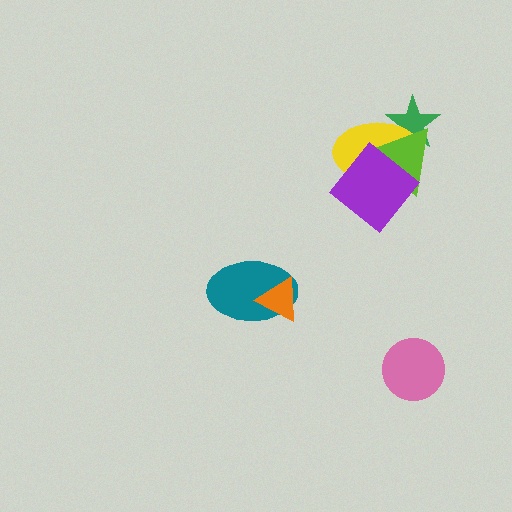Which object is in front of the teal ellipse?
The orange triangle is in front of the teal ellipse.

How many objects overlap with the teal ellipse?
1 object overlaps with the teal ellipse.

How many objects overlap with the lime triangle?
3 objects overlap with the lime triangle.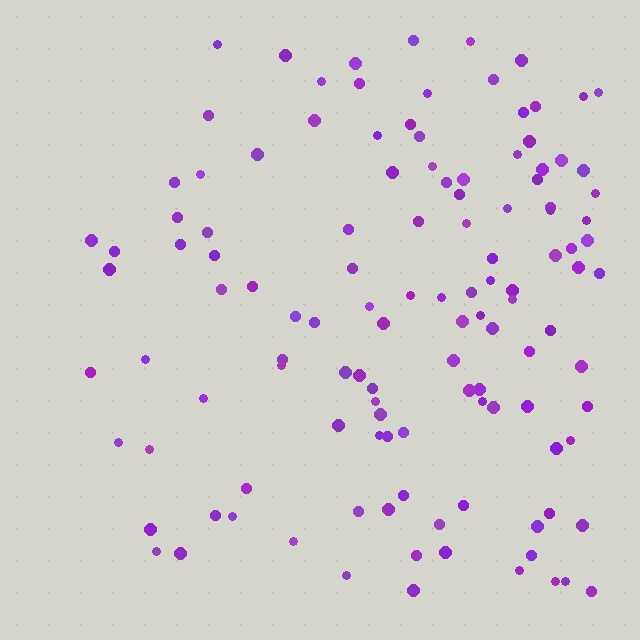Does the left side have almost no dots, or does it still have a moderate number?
Still a moderate number, just noticeably fewer than the right.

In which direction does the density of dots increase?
From left to right, with the right side densest.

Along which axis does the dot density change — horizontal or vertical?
Horizontal.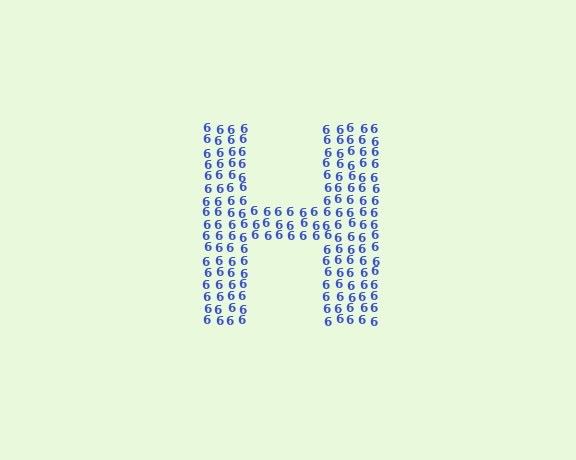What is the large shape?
The large shape is the letter H.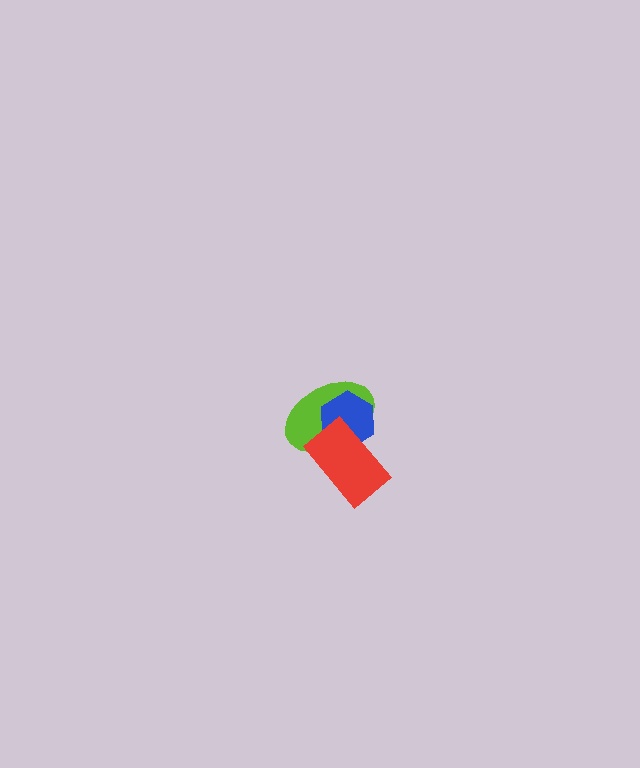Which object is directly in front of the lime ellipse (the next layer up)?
The blue hexagon is directly in front of the lime ellipse.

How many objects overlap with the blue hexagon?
2 objects overlap with the blue hexagon.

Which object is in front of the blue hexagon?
The red rectangle is in front of the blue hexagon.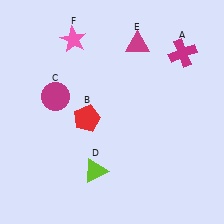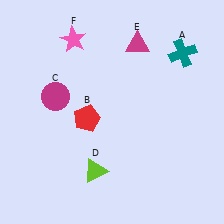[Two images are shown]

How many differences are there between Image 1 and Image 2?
There is 1 difference between the two images.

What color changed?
The cross (A) changed from magenta in Image 1 to teal in Image 2.